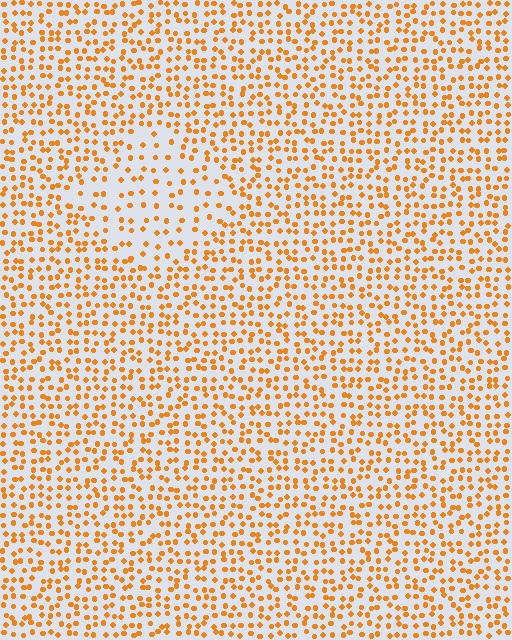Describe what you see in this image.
The image contains small orange elements arranged at two different densities. A diamond-shaped region is visible where the elements are less densely packed than the surrounding area.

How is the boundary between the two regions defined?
The boundary is defined by a change in element density (approximately 1.9x ratio). All elements are the same color, size, and shape.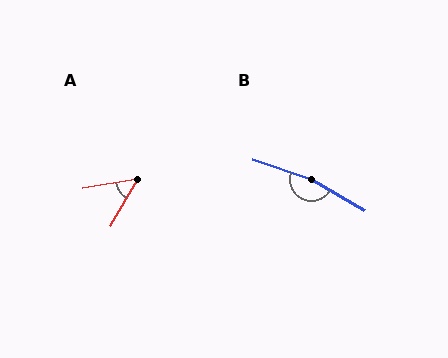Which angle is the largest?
B, at approximately 167 degrees.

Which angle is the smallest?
A, at approximately 50 degrees.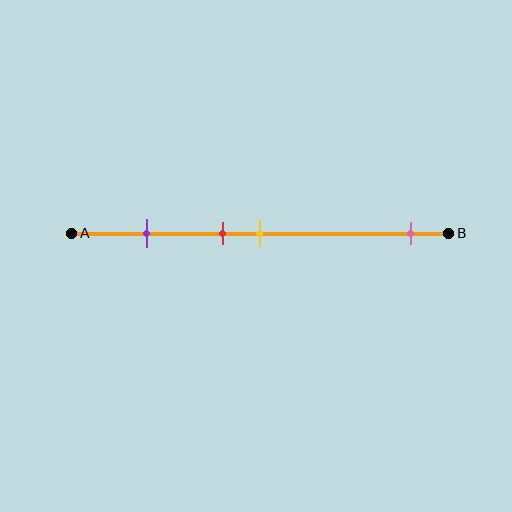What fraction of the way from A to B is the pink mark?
The pink mark is approximately 90% (0.9) of the way from A to B.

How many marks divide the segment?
There are 4 marks dividing the segment.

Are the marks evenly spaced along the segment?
No, the marks are not evenly spaced.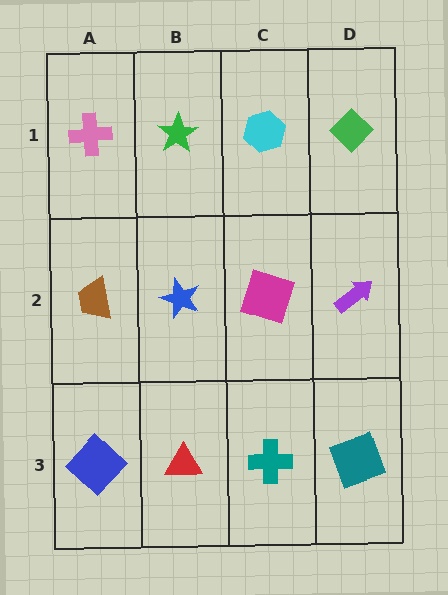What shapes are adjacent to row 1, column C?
A magenta square (row 2, column C), a green star (row 1, column B), a green diamond (row 1, column D).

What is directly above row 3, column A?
A brown trapezoid.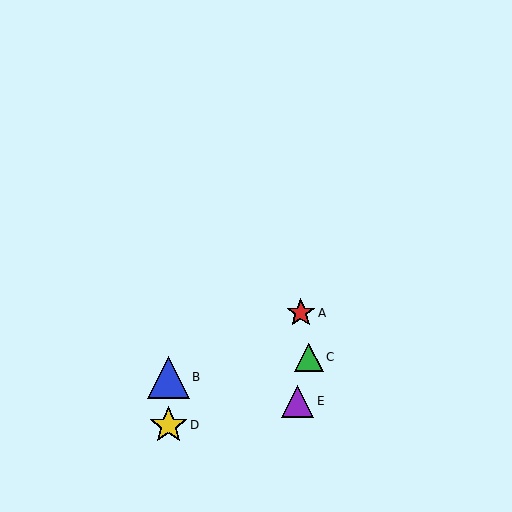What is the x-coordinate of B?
Object B is at x≈168.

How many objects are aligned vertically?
2 objects (B, D) are aligned vertically.